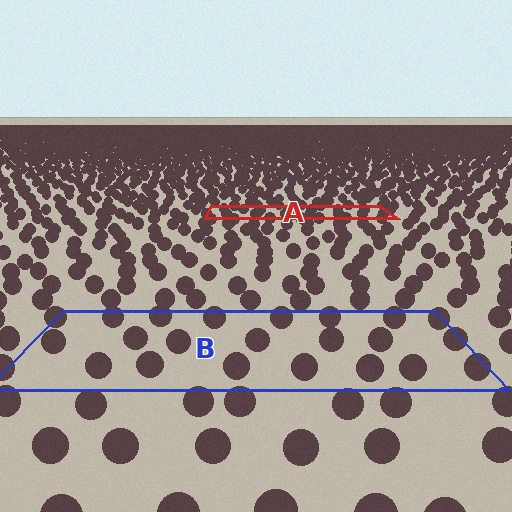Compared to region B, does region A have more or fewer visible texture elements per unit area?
Region A has more texture elements per unit area — they are packed more densely because it is farther away.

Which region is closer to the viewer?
Region B is closer. The texture elements there are larger and more spread out.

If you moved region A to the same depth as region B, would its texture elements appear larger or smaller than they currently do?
They would appear larger. At a closer depth, the same texture elements are projected at a bigger on-screen size.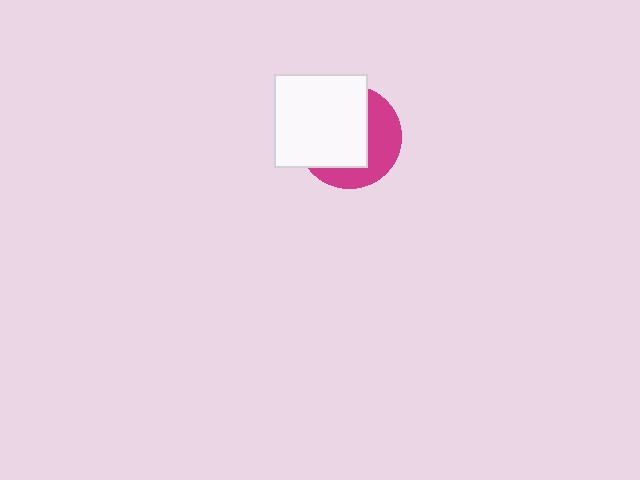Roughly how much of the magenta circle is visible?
A small part of it is visible (roughly 40%).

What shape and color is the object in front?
The object in front is a white square.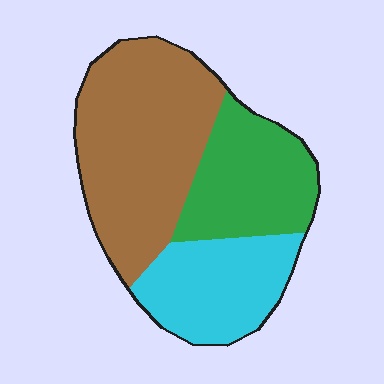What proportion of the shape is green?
Green covers about 25% of the shape.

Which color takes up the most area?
Brown, at roughly 45%.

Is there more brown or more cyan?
Brown.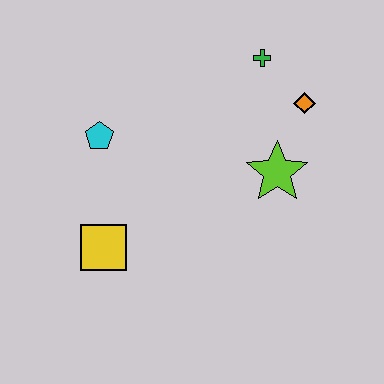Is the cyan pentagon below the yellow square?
No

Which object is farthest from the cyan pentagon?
The orange diamond is farthest from the cyan pentagon.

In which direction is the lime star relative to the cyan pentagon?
The lime star is to the right of the cyan pentagon.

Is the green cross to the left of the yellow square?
No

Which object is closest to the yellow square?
The cyan pentagon is closest to the yellow square.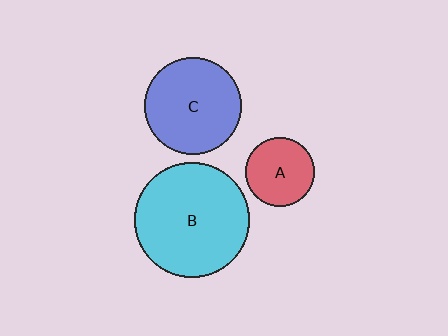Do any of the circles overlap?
No, none of the circles overlap.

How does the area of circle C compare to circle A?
Approximately 2.0 times.